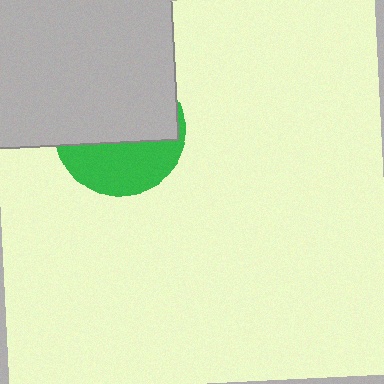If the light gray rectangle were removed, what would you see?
You would see the complete green circle.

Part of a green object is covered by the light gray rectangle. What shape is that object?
It is a circle.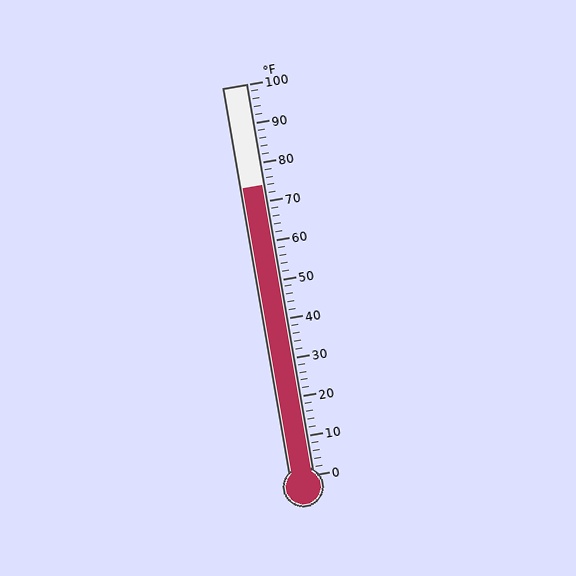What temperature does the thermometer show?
The thermometer shows approximately 74°F.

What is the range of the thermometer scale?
The thermometer scale ranges from 0°F to 100°F.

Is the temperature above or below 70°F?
The temperature is above 70°F.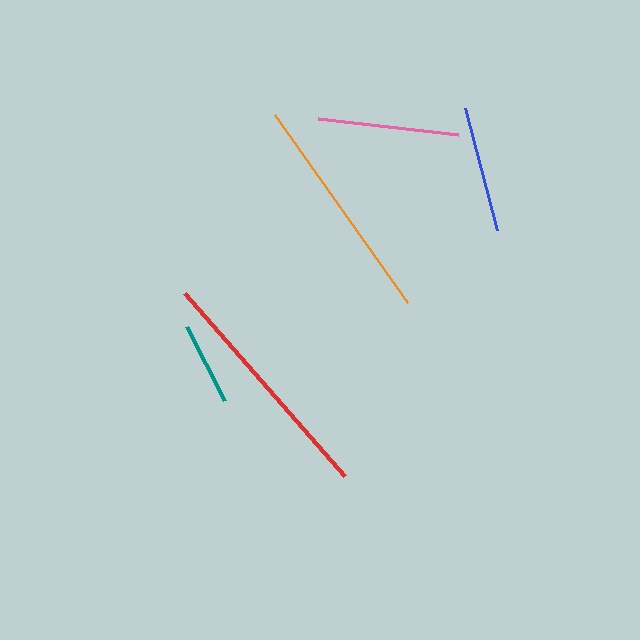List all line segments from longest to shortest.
From longest to shortest: red, orange, pink, blue, teal.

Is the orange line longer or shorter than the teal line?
The orange line is longer than the teal line.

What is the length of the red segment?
The red segment is approximately 243 pixels long.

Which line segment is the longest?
The red line is the longest at approximately 243 pixels.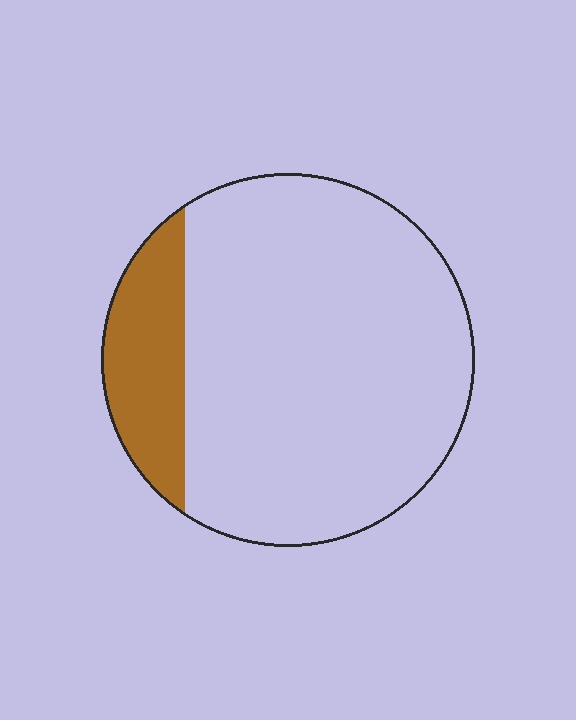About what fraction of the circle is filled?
About one sixth (1/6).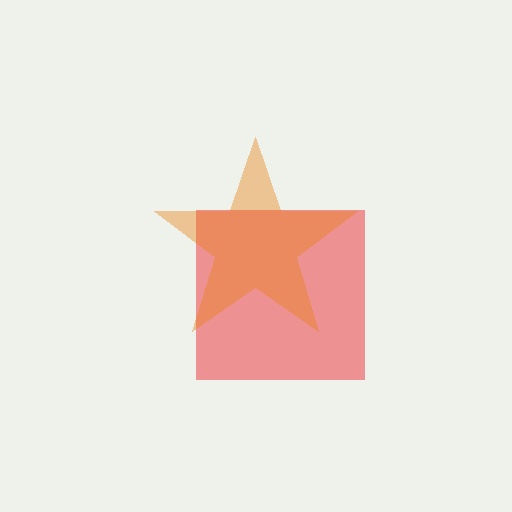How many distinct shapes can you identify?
There are 2 distinct shapes: a red square, an orange star.